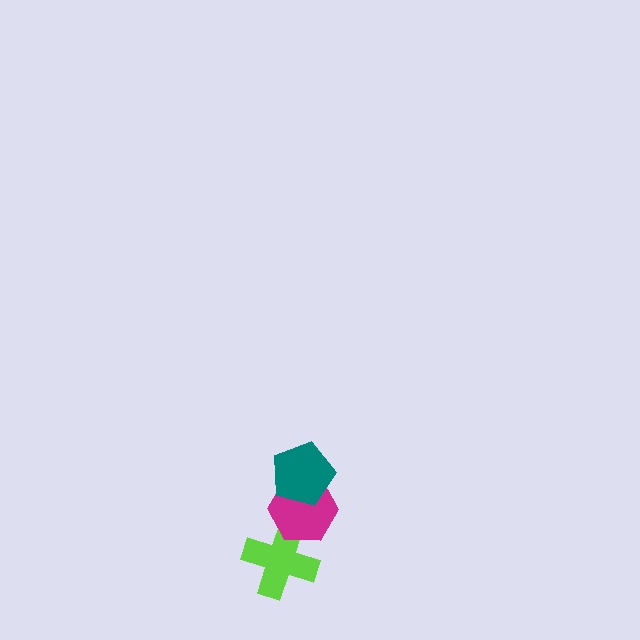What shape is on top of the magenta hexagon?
The teal pentagon is on top of the magenta hexagon.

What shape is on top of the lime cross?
The magenta hexagon is on top of the lime cross.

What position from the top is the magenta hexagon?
The magenta hexagon is 2nd from the top.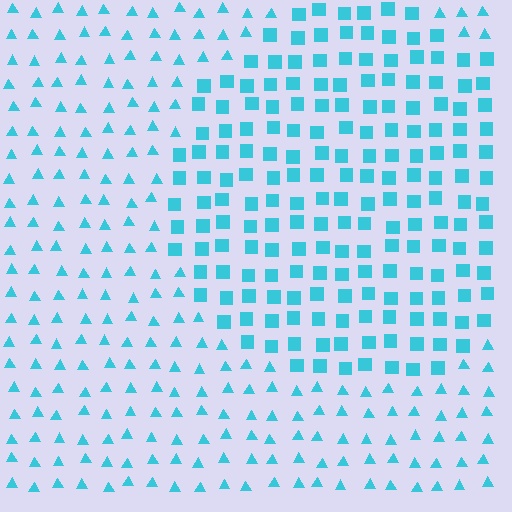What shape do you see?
I see a circle.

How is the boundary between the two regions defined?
The boundary is defined by a change in element shape: squares inside vs. triangles outside. All elements share the same color and spacing.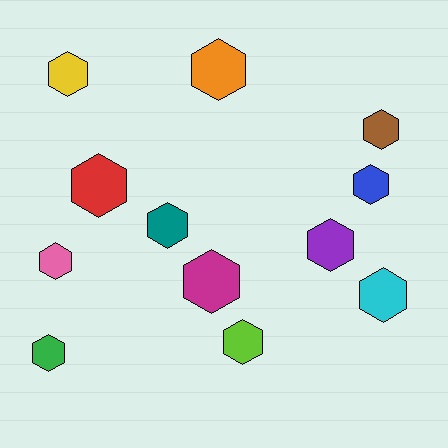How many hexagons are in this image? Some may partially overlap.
There are 12 hexagons.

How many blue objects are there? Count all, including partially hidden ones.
There is 1 blue object.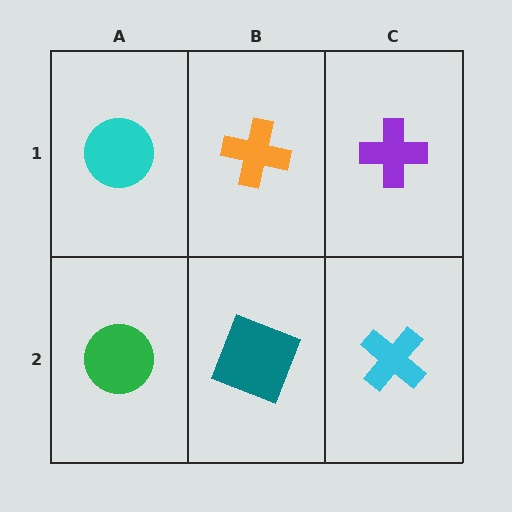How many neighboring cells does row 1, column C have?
2.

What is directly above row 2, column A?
A cyan circle.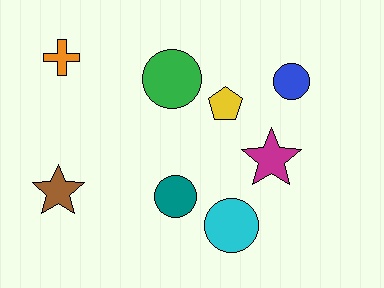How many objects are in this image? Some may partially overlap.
There are 8 objects.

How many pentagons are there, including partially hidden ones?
There is 1 pentagon.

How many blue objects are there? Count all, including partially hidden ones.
There is 1 blue object.